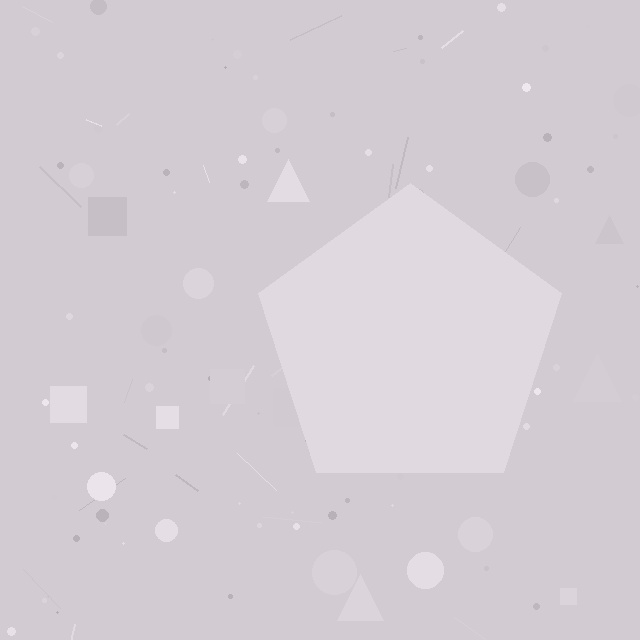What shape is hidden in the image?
A pentagon is hidden in the image.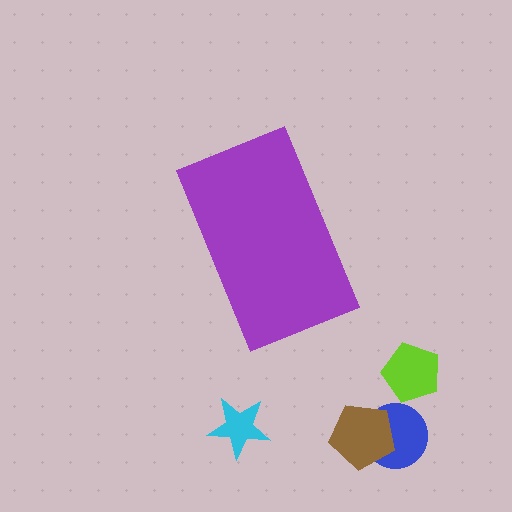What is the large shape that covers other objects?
A purple rectangle.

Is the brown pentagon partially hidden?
No, the brown pentagon is fully visible.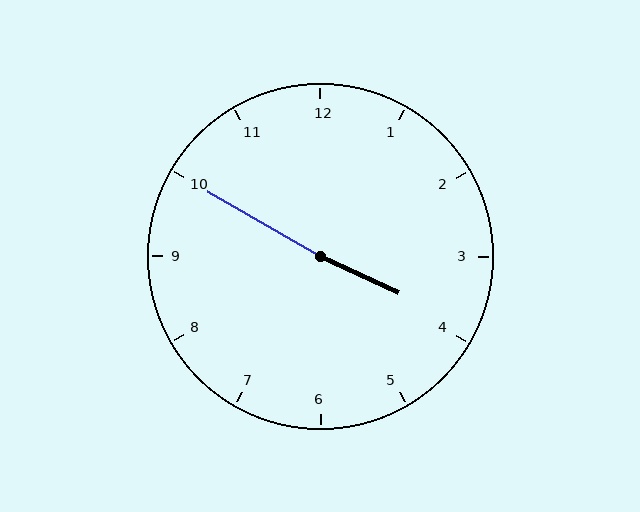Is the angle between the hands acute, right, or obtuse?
It is obtuse.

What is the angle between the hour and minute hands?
Approximately 175 degrees.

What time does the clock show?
3:50.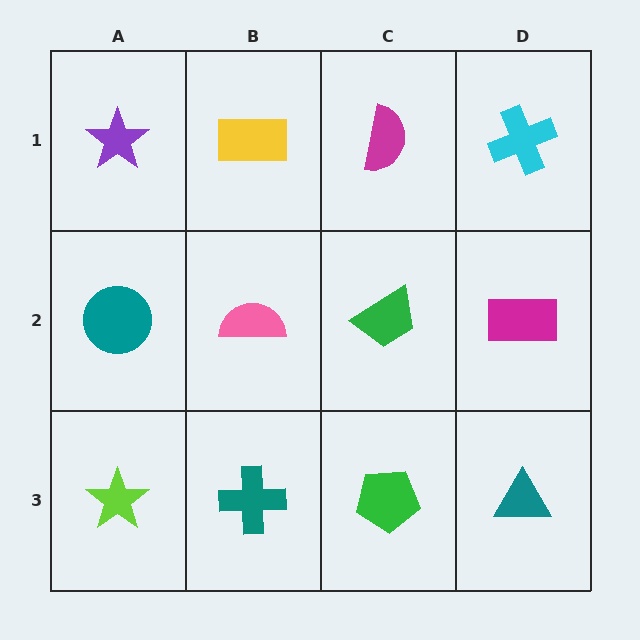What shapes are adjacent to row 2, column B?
A yellow rectangle (row 1, column B), a teal cross (row 3, column B), a teal circle (row 2, column A), a green trapezoid (row 2, column C).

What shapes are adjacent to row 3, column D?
A magenta rectangle (row 2, column D), a green pentagon (row 3, column C).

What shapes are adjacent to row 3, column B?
A pink semicircle (row 2, column B), a lime star (row 3, column A), a green pentagon (row 3, column C).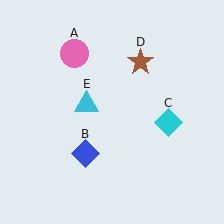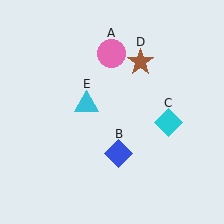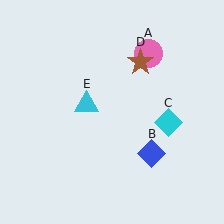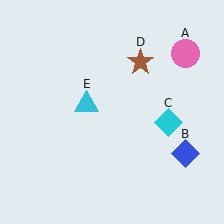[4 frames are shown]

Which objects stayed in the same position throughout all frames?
Cyan diamond (object C) and brown star (object D) and cyan triangle (object E) remained stationary.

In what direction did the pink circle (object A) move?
The pink circle (object A) moved right.